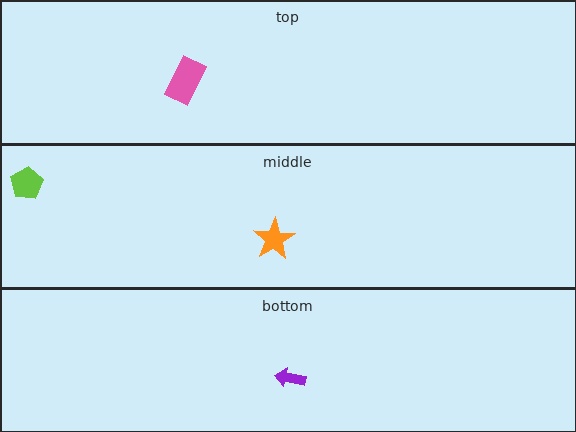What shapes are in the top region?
The pink rectangle.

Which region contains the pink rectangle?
The top region.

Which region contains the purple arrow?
The bottom region.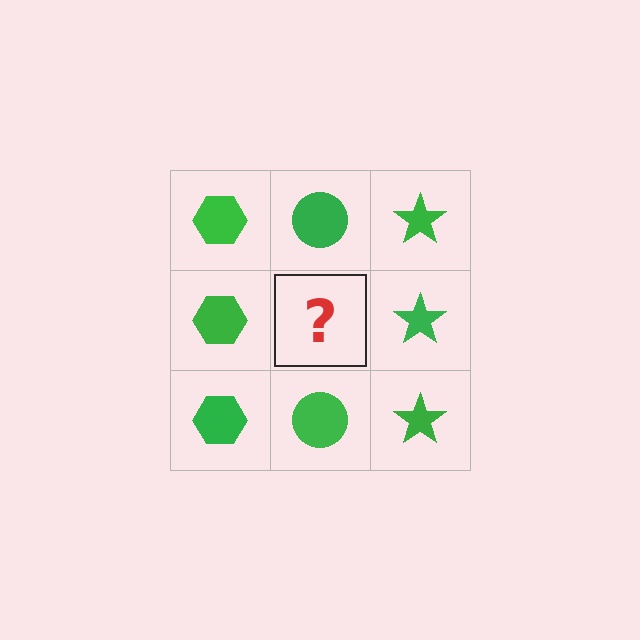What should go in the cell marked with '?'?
The missing cell should contain a green circle.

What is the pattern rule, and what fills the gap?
The rule is that each column has a consistent shape. The gap should be filled with a green circle.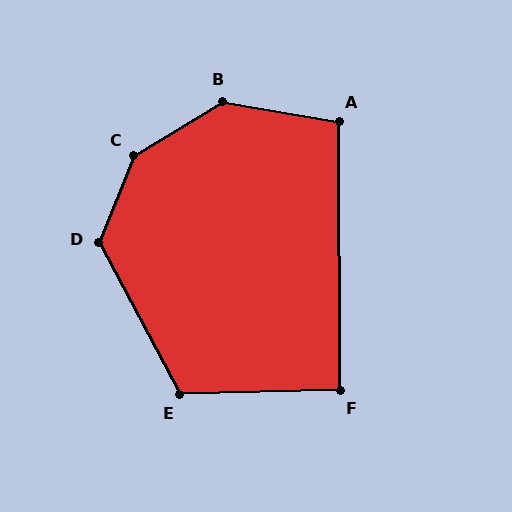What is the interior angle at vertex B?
Approximately 139 degrees (obtuse).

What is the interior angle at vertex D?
Approximately 130 degrees (obtuse).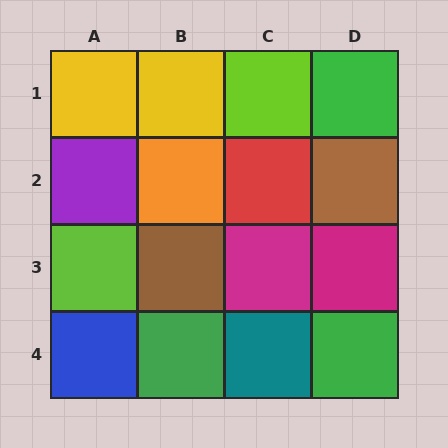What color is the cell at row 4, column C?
Teal.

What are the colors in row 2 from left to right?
Purple, orange, red, brown.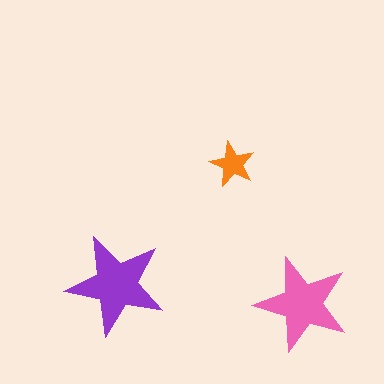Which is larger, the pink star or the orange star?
The pink one.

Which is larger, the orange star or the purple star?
The purple one.